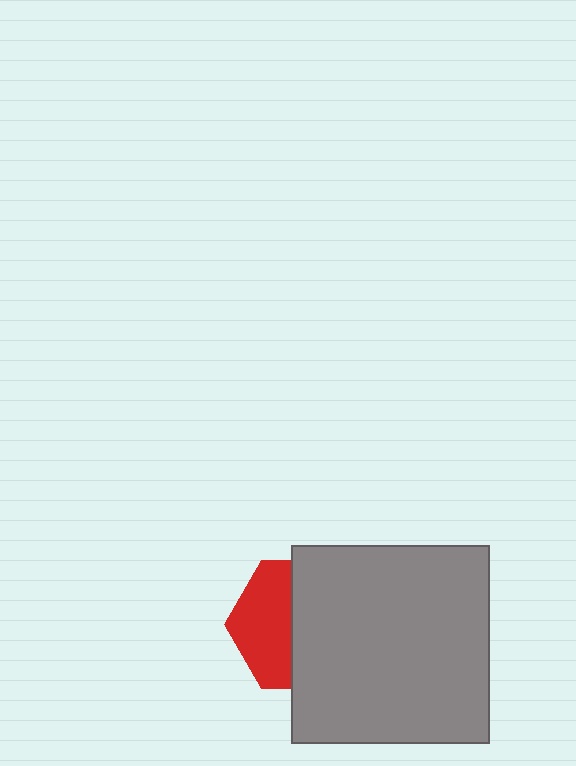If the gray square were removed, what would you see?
You would see the complete red hexagon.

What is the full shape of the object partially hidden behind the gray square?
The partially hidden object is a red hexagon.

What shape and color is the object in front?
The object in front is a gray square.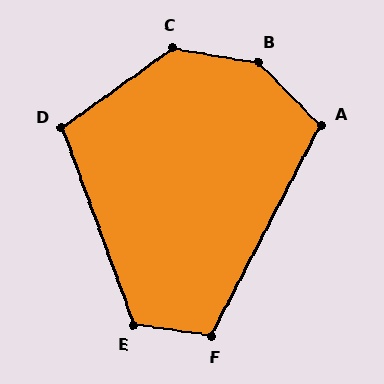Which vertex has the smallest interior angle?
D, at approximately 106 degrees.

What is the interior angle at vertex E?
Approximately 118 degrees (obtuse).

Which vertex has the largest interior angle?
B, at approximately 145 degrees.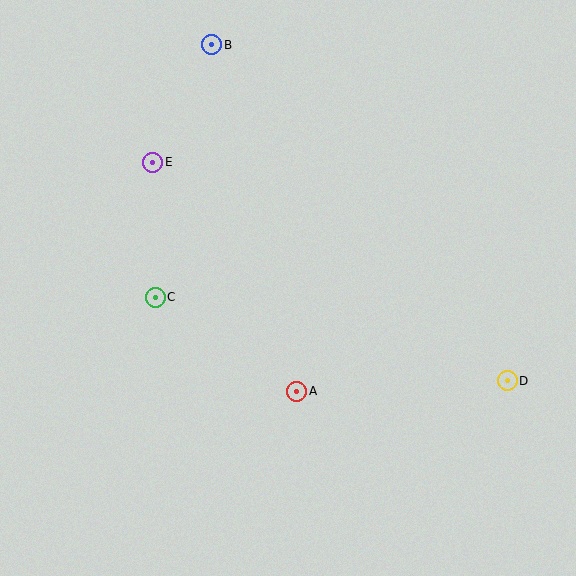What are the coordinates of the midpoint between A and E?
The midpoint between A and E is at (225, 277).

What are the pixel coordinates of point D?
Point D is at (507, 381).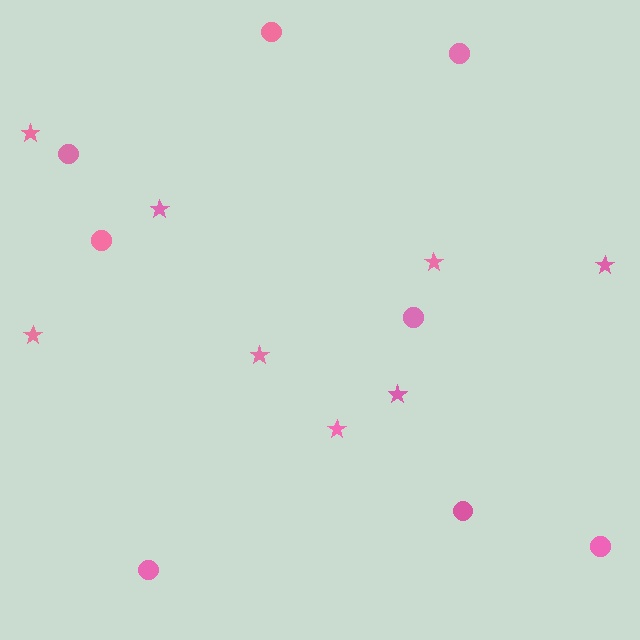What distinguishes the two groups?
There are 2 groups: one group of circles (8) and one group of stars (8).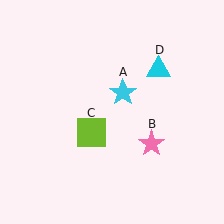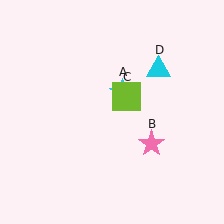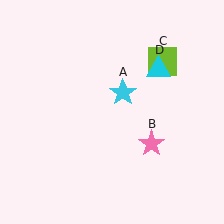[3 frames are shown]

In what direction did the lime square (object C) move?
The lime square (object C) moved up and to the right.